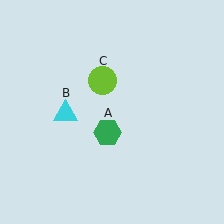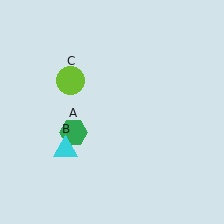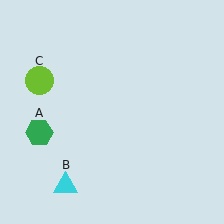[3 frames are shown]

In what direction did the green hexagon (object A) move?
The green hexagon (object A) moved left.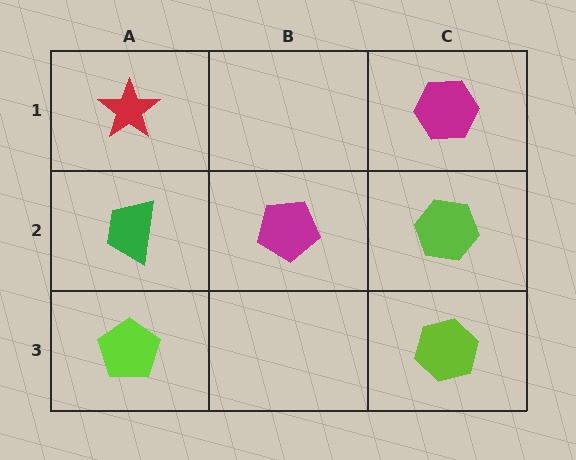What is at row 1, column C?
A magenta hexagon.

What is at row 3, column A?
A lime pentagon.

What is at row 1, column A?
A red star.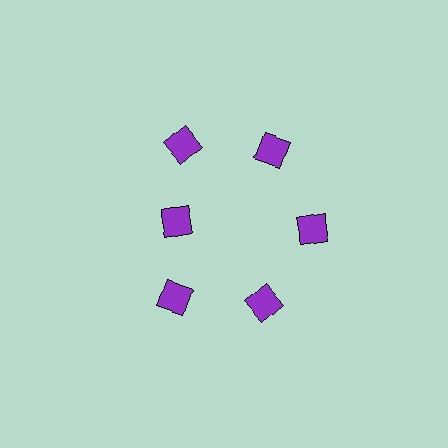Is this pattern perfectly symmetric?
No. The 6 purple diamonds are arranged in a ring, but one element near the 9 o'clock position is pulled inward toward the center, breaking the 6-fold rotational symmetry.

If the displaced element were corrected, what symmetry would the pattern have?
It would have 6-fold rotational symmetry — the pattern would map onto itself every 60 degrees.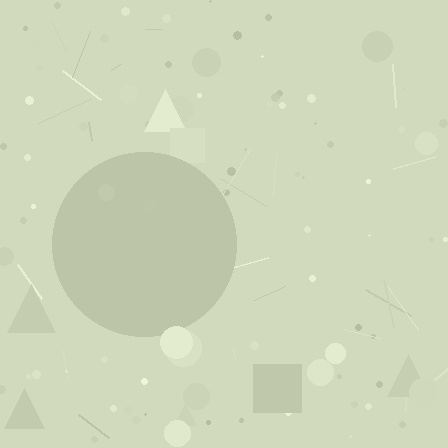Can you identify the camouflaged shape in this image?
The camouflaged shape is a circle.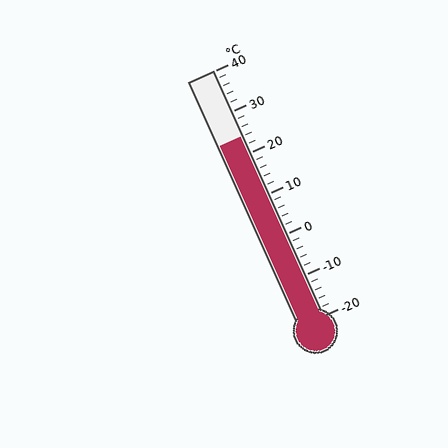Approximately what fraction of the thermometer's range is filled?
The thermometer is filled to approximately 75% of its range.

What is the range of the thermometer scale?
The thermometer scale ranges from -20°C to 40°C.